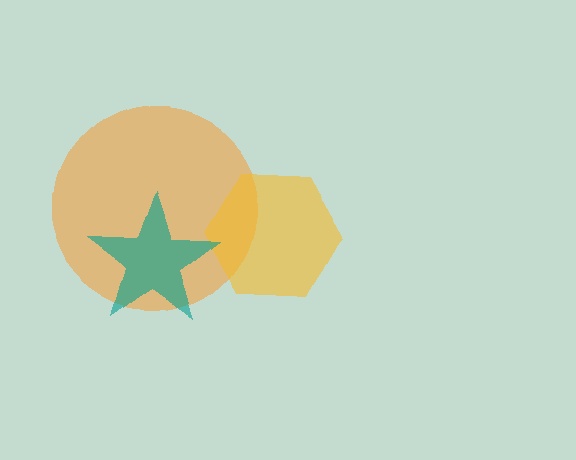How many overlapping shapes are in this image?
There are 3 overlapping shapes in the image.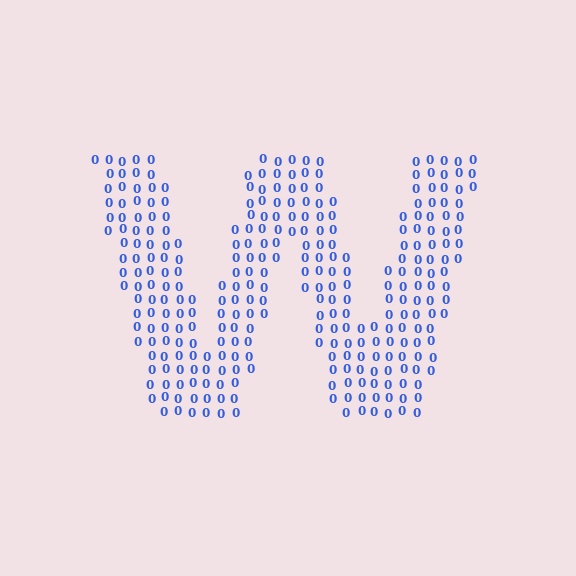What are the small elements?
The small elements are digit 0's.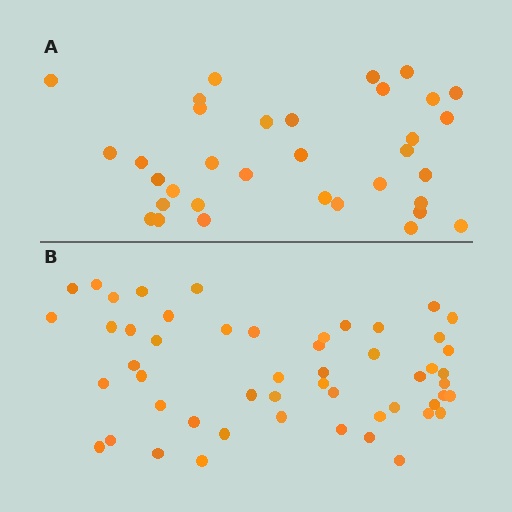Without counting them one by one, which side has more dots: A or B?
Region B (the bottom region) has more dots.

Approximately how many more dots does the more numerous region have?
Region B has approximately 20 more dots than region A.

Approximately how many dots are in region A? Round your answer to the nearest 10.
About 30 dots. (The exact count is 34, which rounds to 30.)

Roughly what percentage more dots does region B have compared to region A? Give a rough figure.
About 55% more.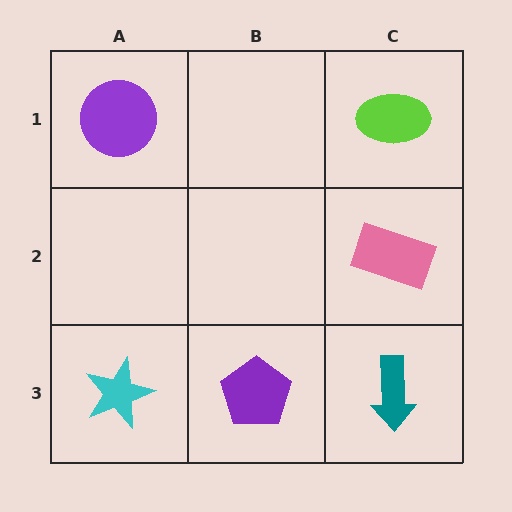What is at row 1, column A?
A purple circle.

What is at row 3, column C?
A teal arrow.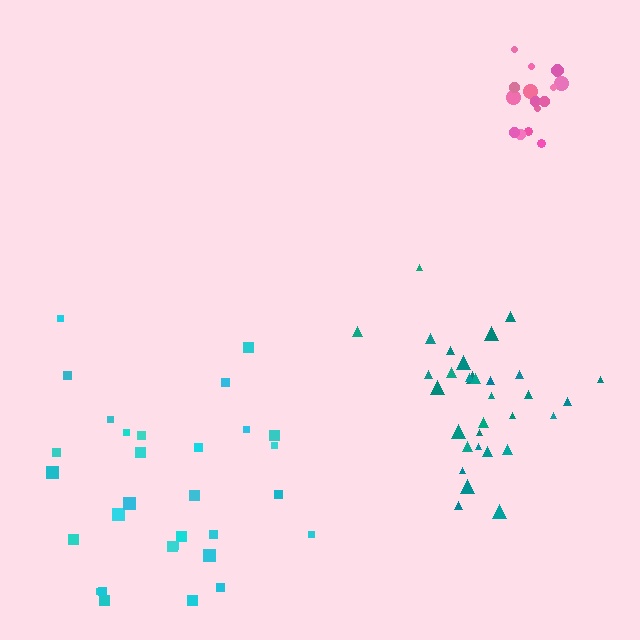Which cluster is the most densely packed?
Pink.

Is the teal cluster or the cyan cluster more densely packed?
Teal.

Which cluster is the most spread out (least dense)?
Cyan.